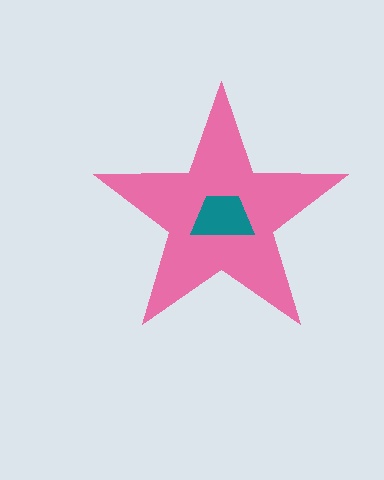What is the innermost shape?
The teal trapezoid.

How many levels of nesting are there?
2.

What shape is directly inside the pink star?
The teal trapezoid.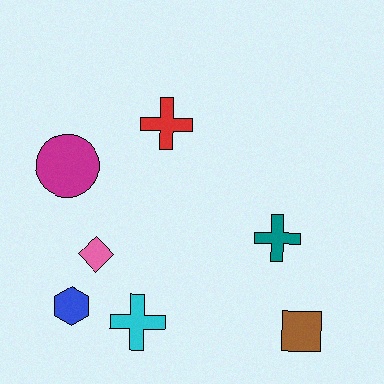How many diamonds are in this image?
There is 1 diamond.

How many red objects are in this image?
There is 1 red object.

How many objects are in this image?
There are 7 objects.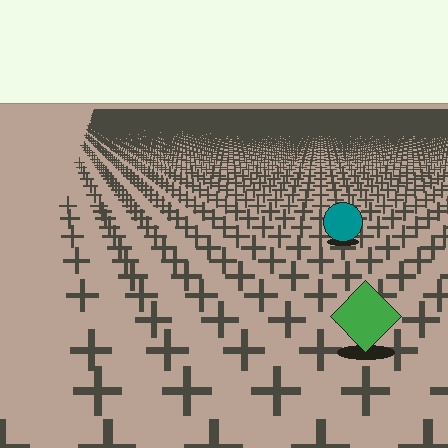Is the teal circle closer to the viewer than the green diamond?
No. The green diamond is closer — you can tell from the texture gradient: the ground texture is coarser near it.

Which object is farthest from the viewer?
The teal circle is farthest from the viewer. It appears smaller and the ground texture around it is denser.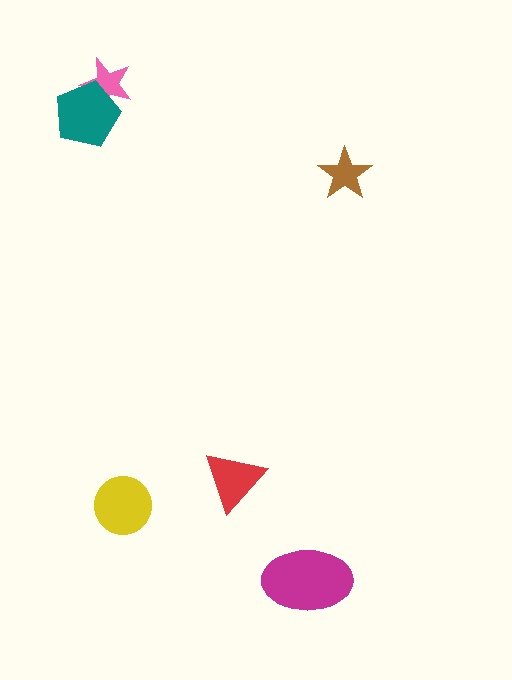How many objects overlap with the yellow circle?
0 objects overlap with the yellow circle.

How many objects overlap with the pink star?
1 object overlaps with the pink star.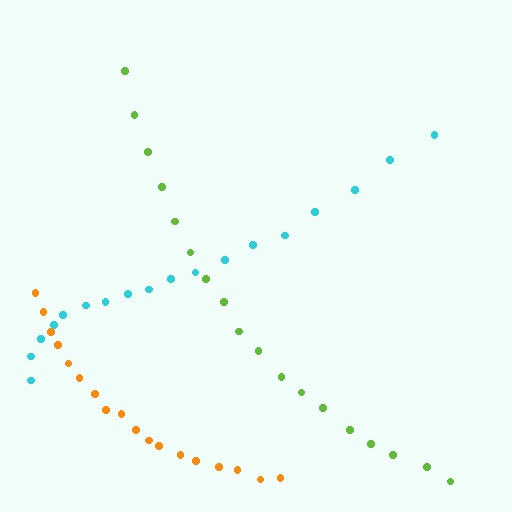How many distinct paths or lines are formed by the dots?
There are 3 distinct paths.